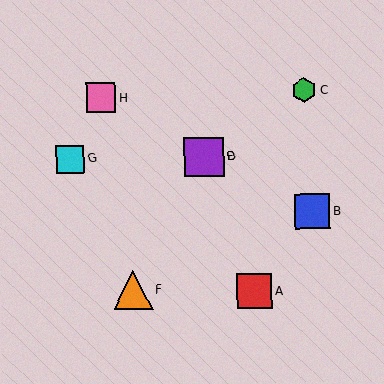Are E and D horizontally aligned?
Yes, both are at y≈157.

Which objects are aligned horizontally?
Objects D, E, G are aligned horizontally.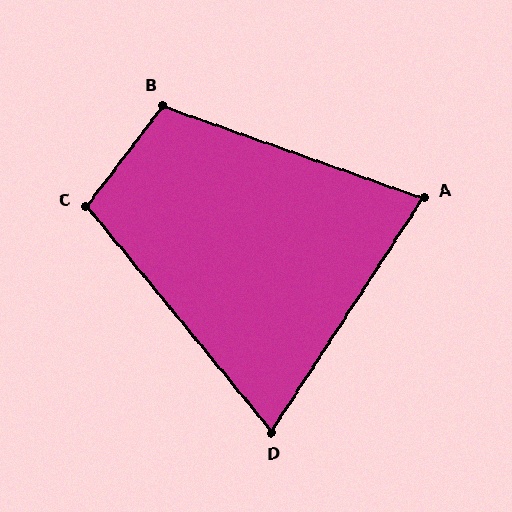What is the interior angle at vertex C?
Approximately 103 degrees (obtuse).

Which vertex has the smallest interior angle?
D, at approximately 72 degrees.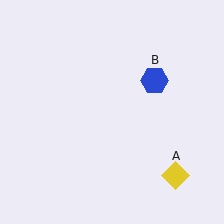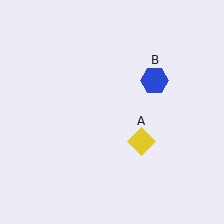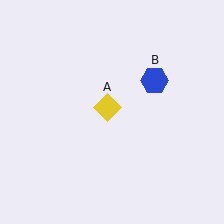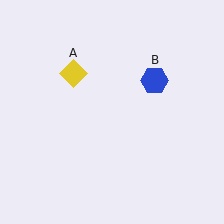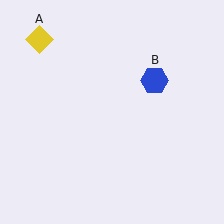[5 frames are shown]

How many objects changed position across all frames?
1 object changed position: yellow diamond (object A).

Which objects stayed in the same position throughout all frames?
Blue hexagon (object B) remained stationary.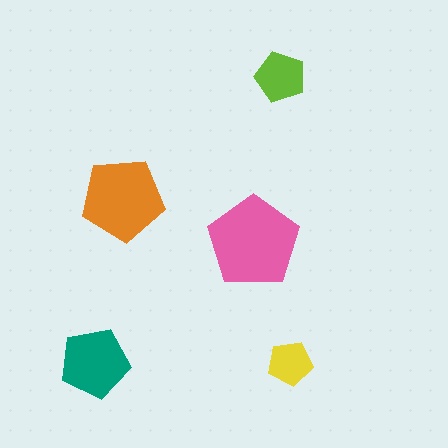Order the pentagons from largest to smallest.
the pink one, the orange one, the teal one, the lime one, the yellow one.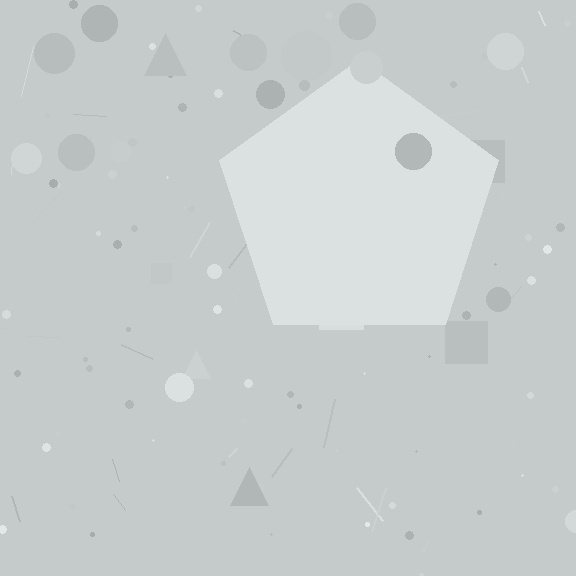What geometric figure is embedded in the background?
A pentagon is embedded in the background.